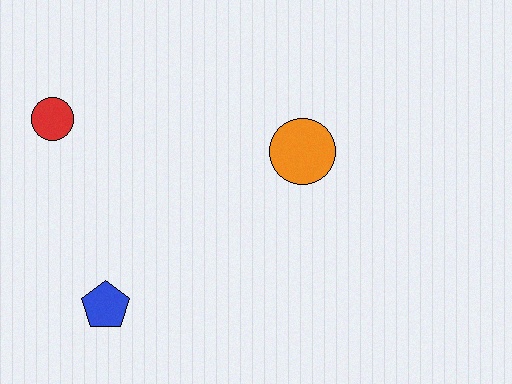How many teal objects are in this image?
There are no teal objects.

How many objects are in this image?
There are 3 objects.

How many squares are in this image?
There are no squares.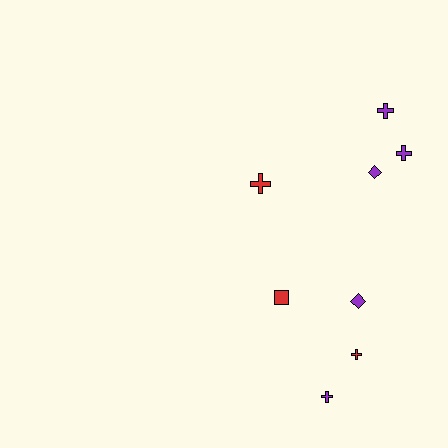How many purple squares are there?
There are no purple squares.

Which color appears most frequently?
Purple, with 5 objects.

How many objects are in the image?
There are 8 objects.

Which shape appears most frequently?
Cross, with 5 objects.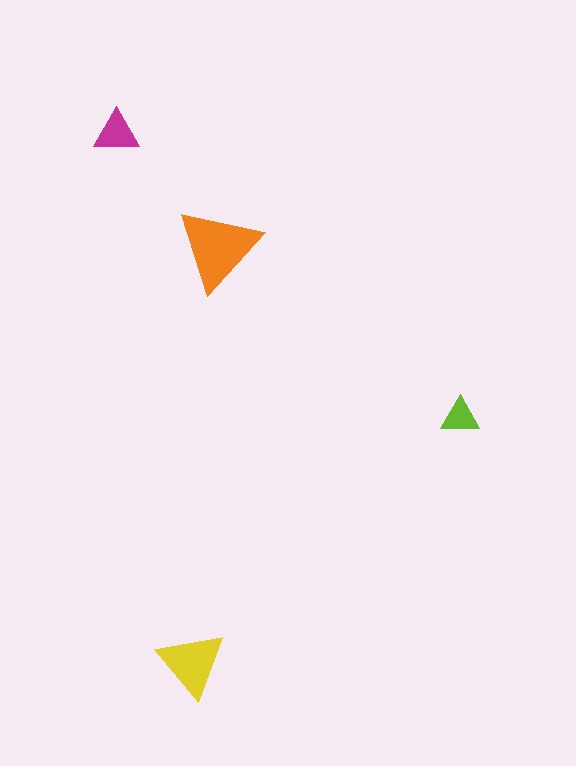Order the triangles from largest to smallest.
the orange one, the yellow one, the magenta one, the lime one.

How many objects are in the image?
There are 4 objects in the image.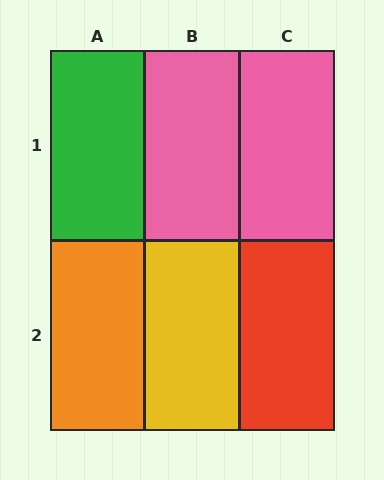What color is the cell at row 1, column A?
Green.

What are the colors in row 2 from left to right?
Orange, yellow, red.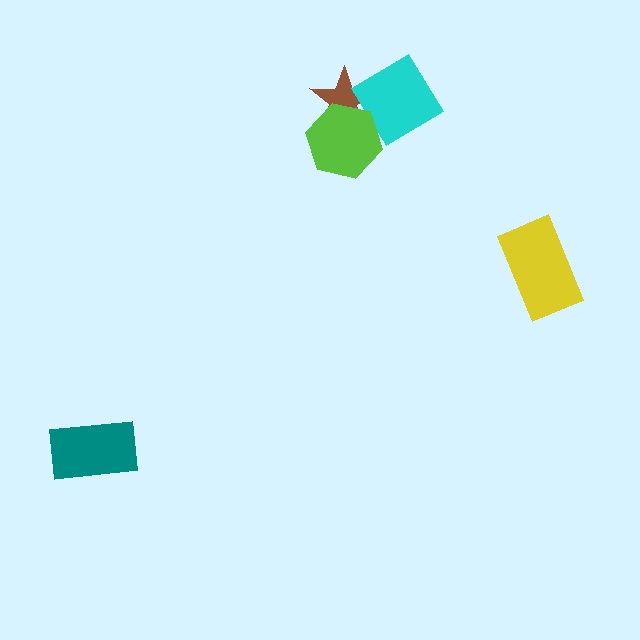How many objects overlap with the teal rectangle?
0 objects overlap with the teal rectangle.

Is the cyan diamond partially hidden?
Yes, it is partially covered by another shape.